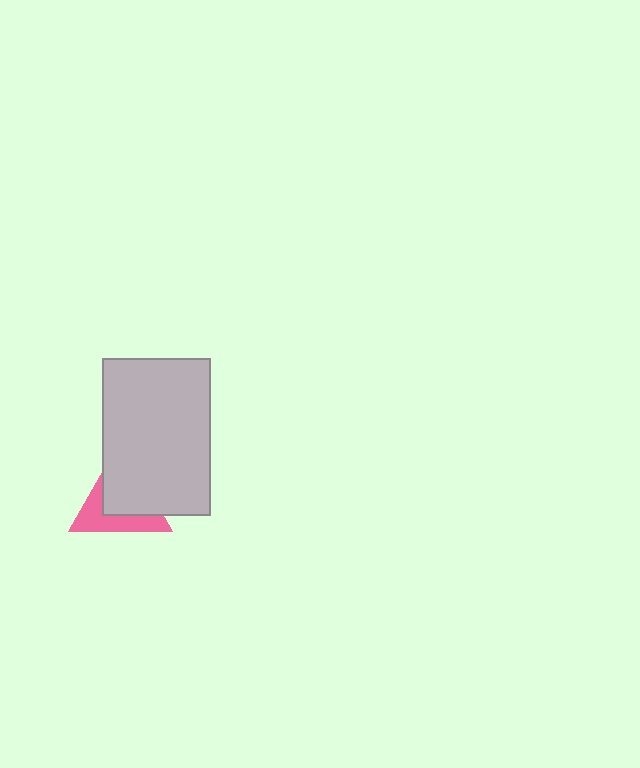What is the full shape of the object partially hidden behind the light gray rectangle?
The partially hidden object is a pink triangle.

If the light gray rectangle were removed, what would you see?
You would see the complete pink triangle.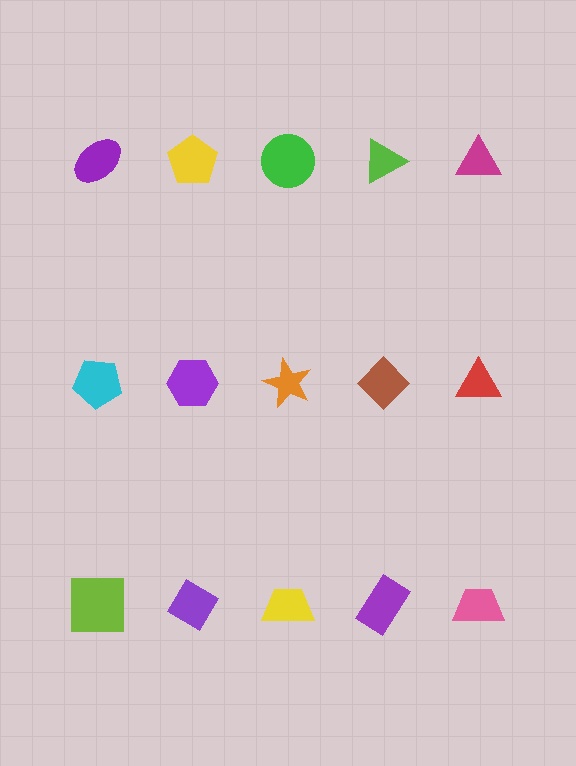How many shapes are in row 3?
5 shapes.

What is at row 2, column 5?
A red triangle.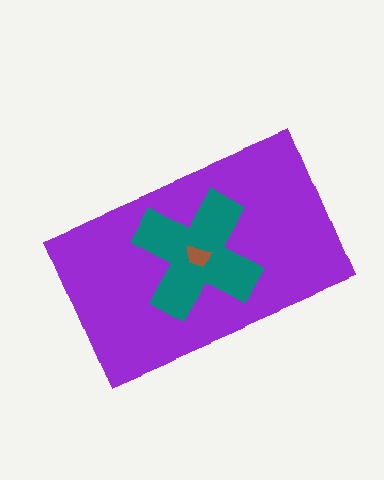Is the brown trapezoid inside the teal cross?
Yes.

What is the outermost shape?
The purple rectangle.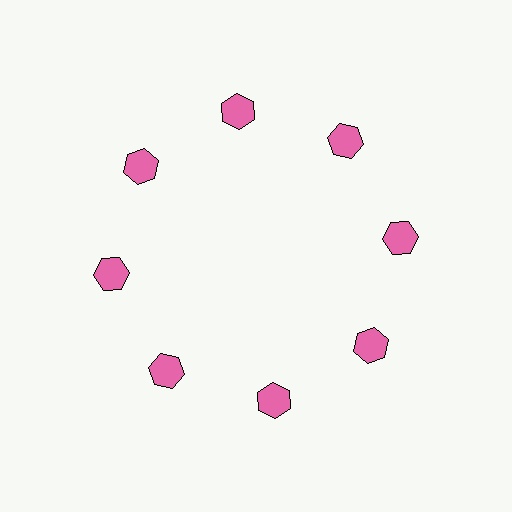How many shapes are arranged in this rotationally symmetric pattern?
There are 8 shapes, arranged in 8 groups of 1.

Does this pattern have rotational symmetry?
Yes, this pattern has 8-fold rotational symmetry. It looks the same after rotating 45 degrees around the center.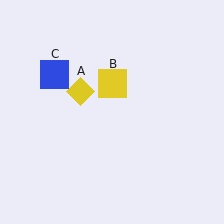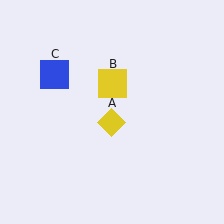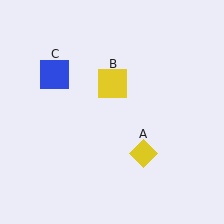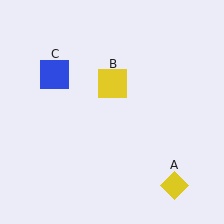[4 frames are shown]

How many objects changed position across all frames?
1 object changed position: yellow diamond (object A).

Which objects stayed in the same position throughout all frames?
Yellow square (object B) and blue square (object C) remained stationary.